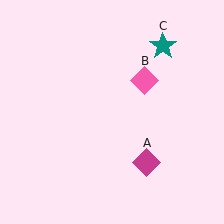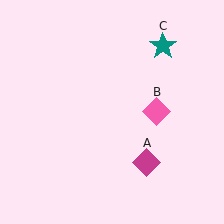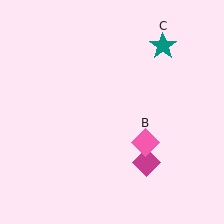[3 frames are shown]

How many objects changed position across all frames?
1 object changed position: pink diamond (object B).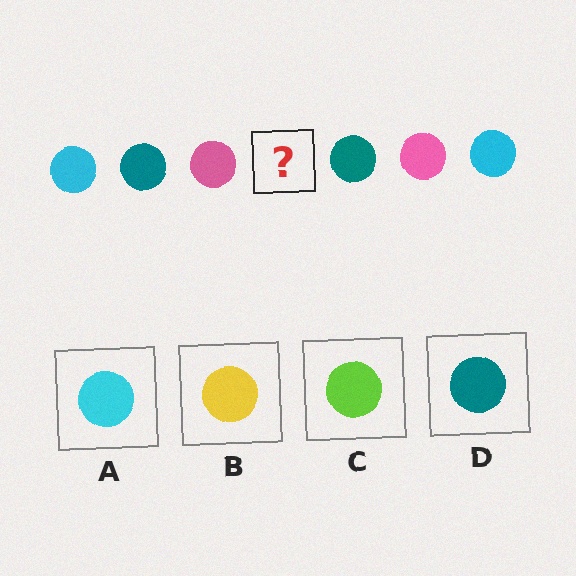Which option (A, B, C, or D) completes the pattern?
A.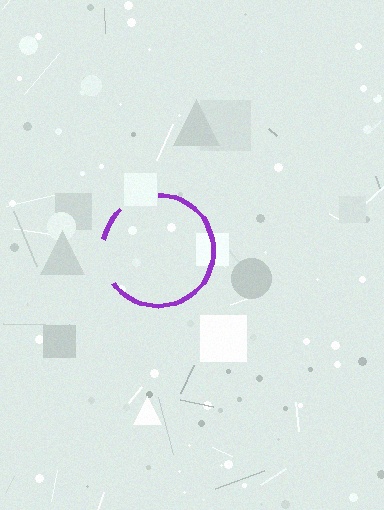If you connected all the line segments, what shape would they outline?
They would outline a circle.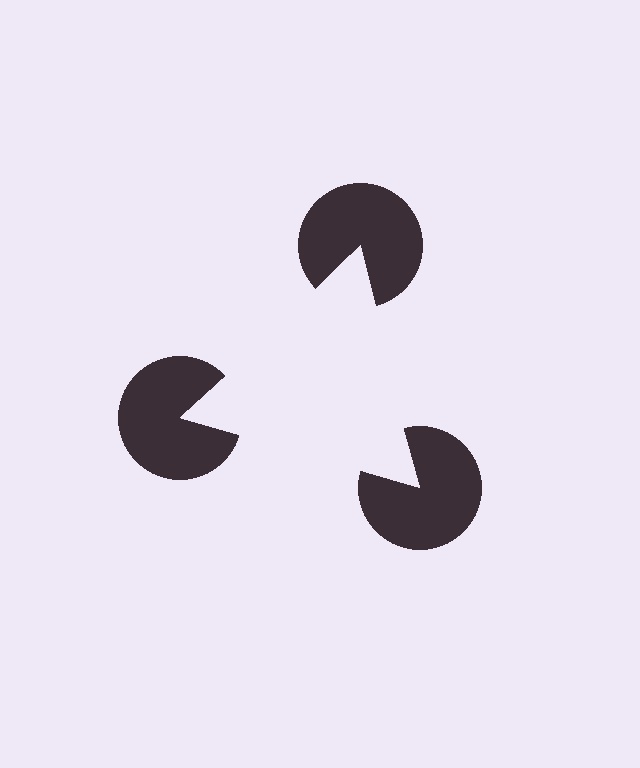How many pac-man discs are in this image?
There are 3 — one at each vertex of the illusory triangle.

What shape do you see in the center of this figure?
An illusory triangle — its edges are inferred from the aligned wedge cuts in the pac-man discs, not physically drawn.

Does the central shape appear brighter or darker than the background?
It typically appears slightly brighter than the background, even though no actual brightness change is drawn.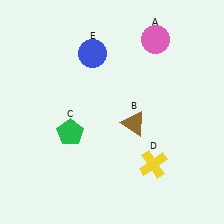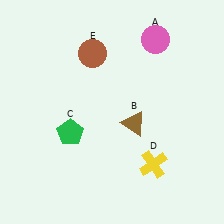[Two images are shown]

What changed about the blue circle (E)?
In Image 1, E is blue. In Image 2, it changed to brown.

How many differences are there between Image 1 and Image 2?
There is 1 difference between the two images.